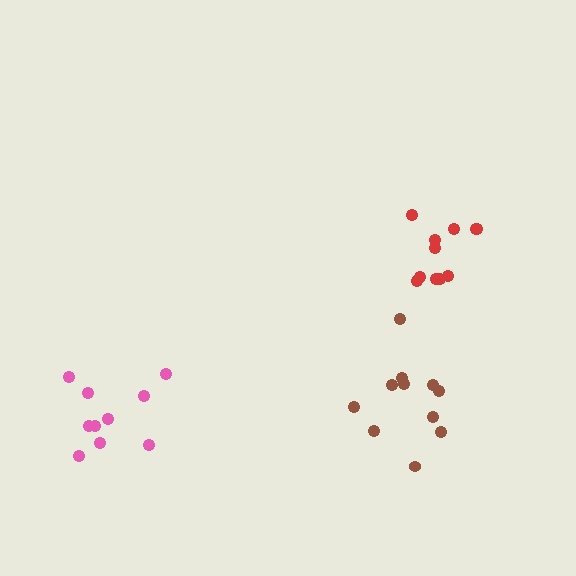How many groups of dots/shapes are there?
There are 3 groups.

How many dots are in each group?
Group 1: 10 dots, Group 2: 11 dots, Group 3: 11 dots (32 total).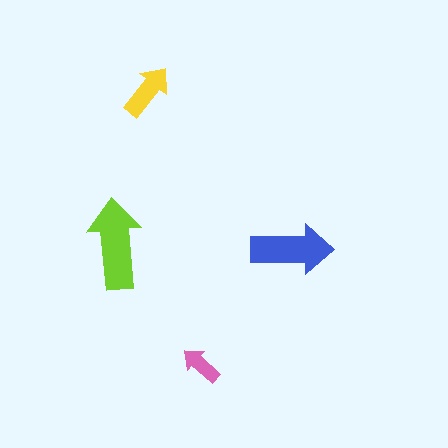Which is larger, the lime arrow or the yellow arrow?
The lime one.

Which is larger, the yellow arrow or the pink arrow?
The yellow one.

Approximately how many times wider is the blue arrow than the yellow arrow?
About 1.5 times wider.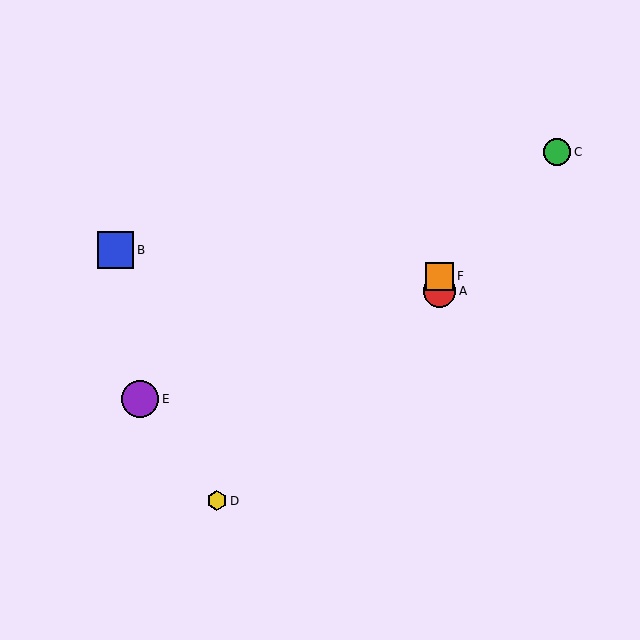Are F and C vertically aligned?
No, F is at x≈440 and C is at x≈557.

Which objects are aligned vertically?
Objects A, F are aligned vertically.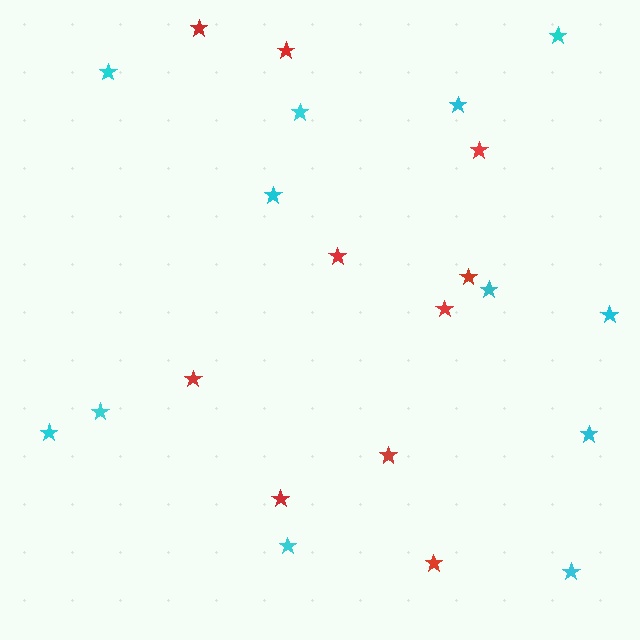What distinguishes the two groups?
There are 2 groups: one group of cyan stars (12) and one group of red stars (10).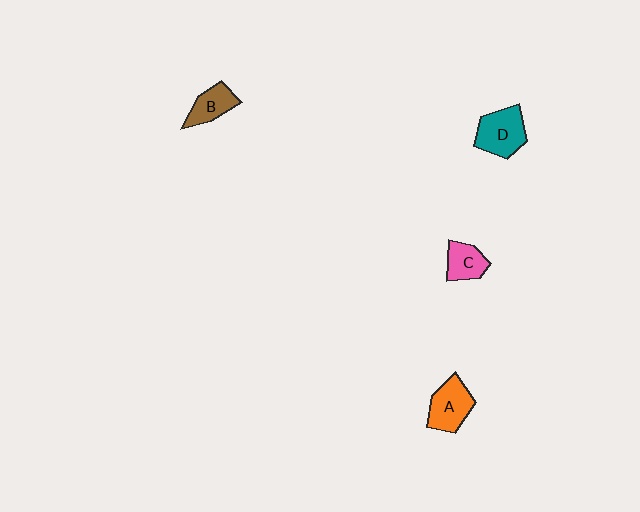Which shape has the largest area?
Shape D (teal).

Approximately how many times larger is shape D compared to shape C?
Approximately 1.5 times.